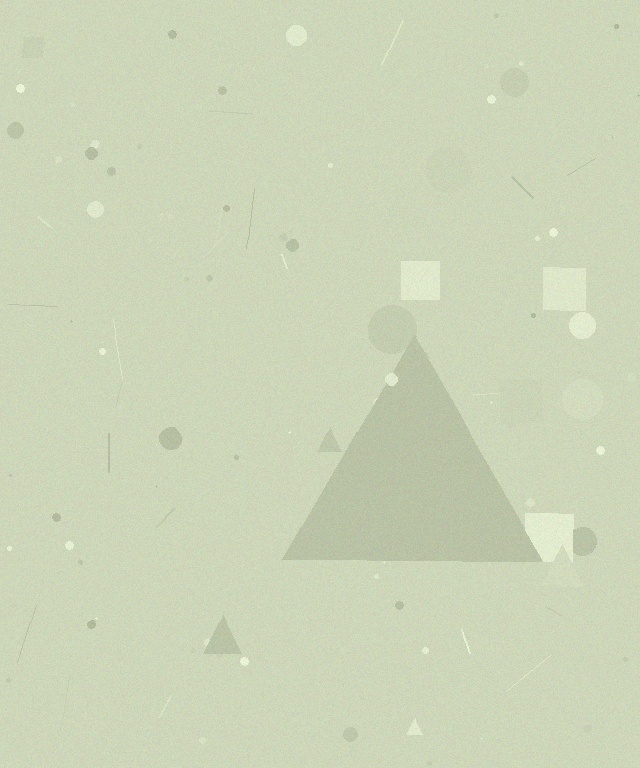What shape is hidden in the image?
A triangle is hidden in the image.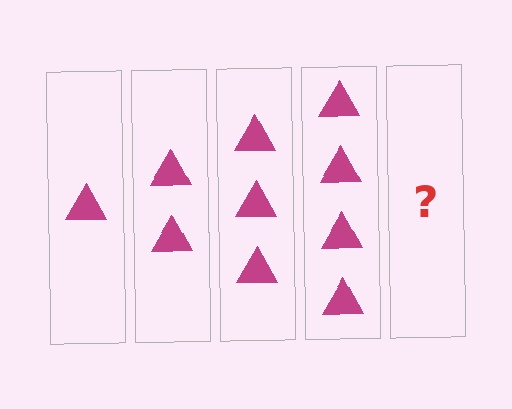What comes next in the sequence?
The next element should be 5 triangles.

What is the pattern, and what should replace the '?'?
The pattern is that each step adds one more triangle. The '?' should be 5 triangles.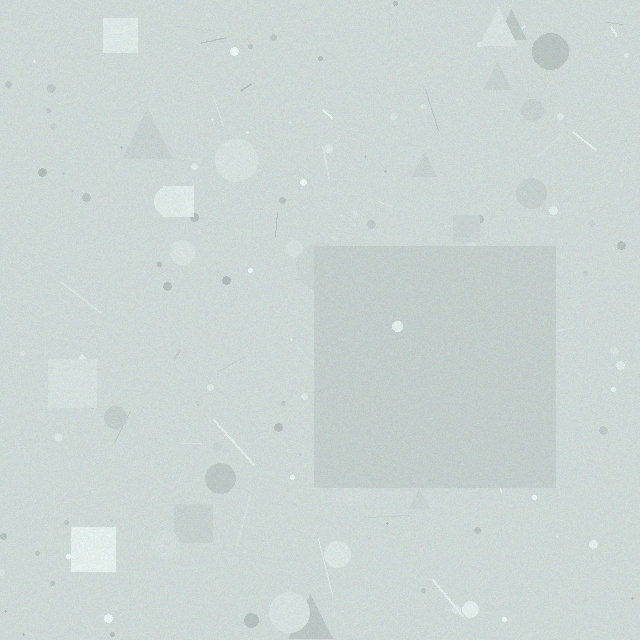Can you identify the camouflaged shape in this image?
The camouflaged shape is a square.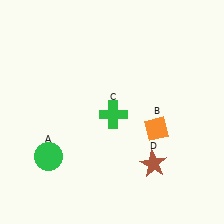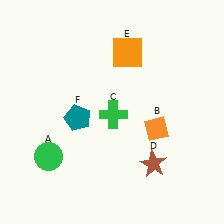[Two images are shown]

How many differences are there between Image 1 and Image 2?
There are 2 differences between the two images.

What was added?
An orange square (E), a teal pentagon (F) were added in Image 2.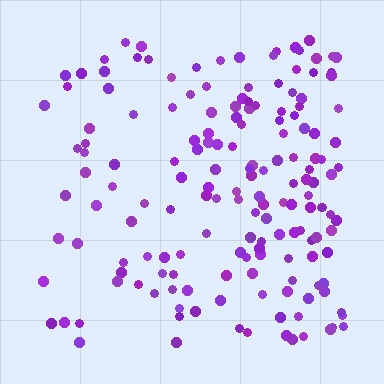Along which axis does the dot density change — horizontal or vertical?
Horizontal.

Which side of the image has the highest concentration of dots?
The right.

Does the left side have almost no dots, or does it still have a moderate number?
Still a moderate number, just noticeably fewer than the right.